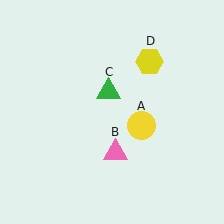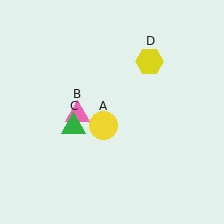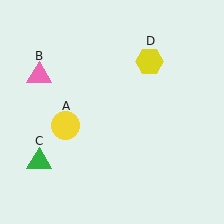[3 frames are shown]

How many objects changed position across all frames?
3 objects changed position: yellow circle (object A), pink triangle (object B), green triangle (object C).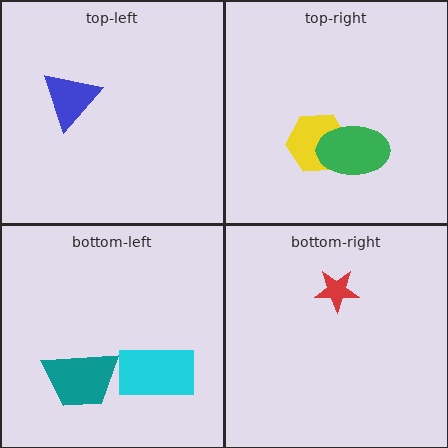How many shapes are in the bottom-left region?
2.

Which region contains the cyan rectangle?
The bottom-left region.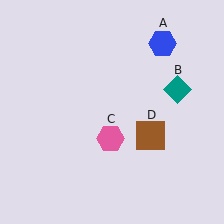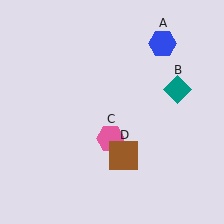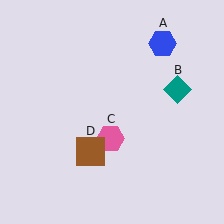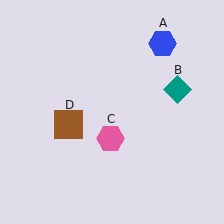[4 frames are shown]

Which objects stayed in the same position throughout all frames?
Blue hexagon (object A) and teal diamond (object B) and pink hexagon (object C) remained stationary.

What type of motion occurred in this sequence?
The brown square (object D) rotated clockwise around the center of the scene.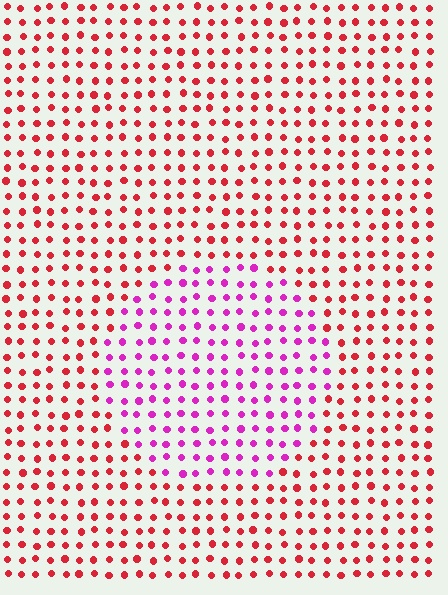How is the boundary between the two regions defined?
The boundary is defined purely by a slight shift in hue (about 46 degrees). Spacing, size, and orientation are identical on both sides.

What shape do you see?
I see a circle.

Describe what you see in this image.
The image is filled with small red elements in a uniform arrangement. A circle-shaped region is visible where the elements are tinted to a slightly different hue, forming a subtle color boundary.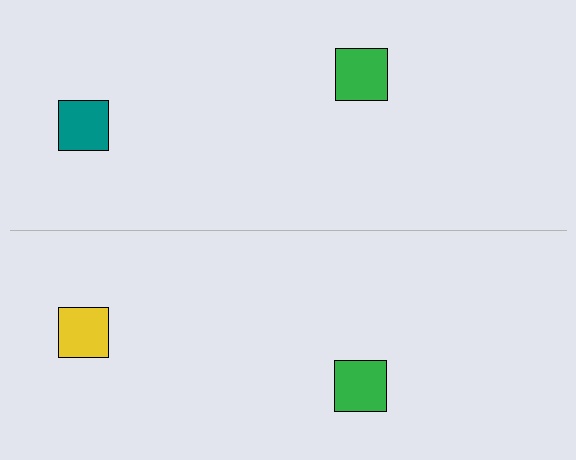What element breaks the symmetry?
The yellow square on the bottom side breaks the symmetry — its mirror counterpart is teal.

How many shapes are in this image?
There are 4 shapes in this image.